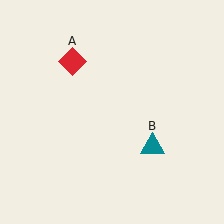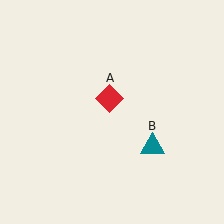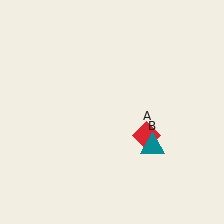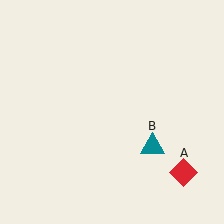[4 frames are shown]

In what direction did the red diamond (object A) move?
The red diamond (object A) moved down and to the right.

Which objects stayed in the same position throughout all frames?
Teal triangle (object B) remained stationary.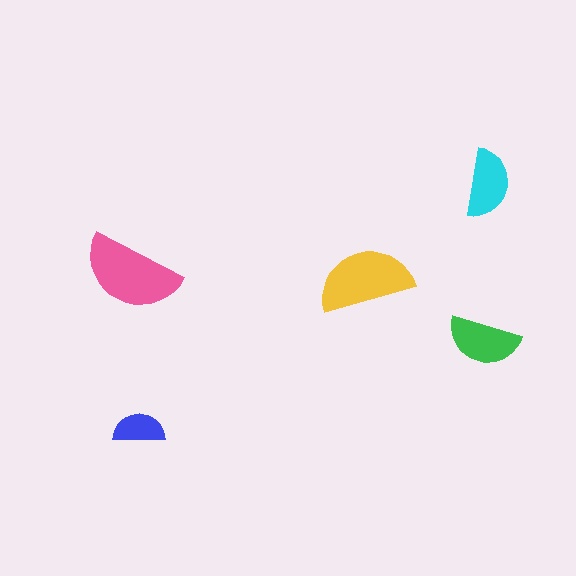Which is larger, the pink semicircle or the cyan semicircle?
The pink one.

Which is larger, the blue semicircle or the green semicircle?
The green one.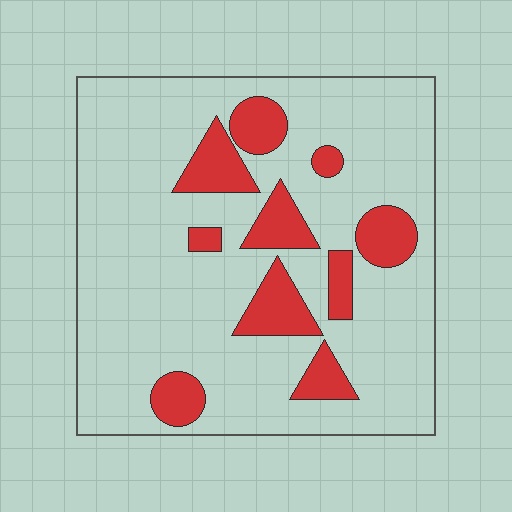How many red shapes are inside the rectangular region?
10.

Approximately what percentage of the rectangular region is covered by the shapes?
Approximately 20%.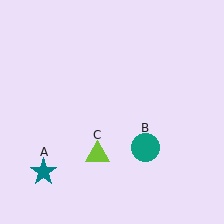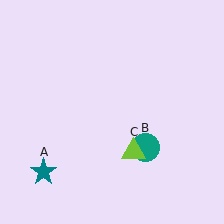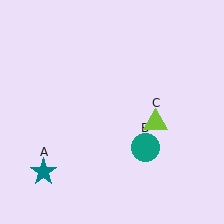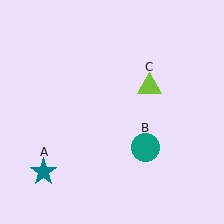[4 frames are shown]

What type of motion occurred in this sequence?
The lime triangle (object C) rotated counterclockwise around the center of the scene.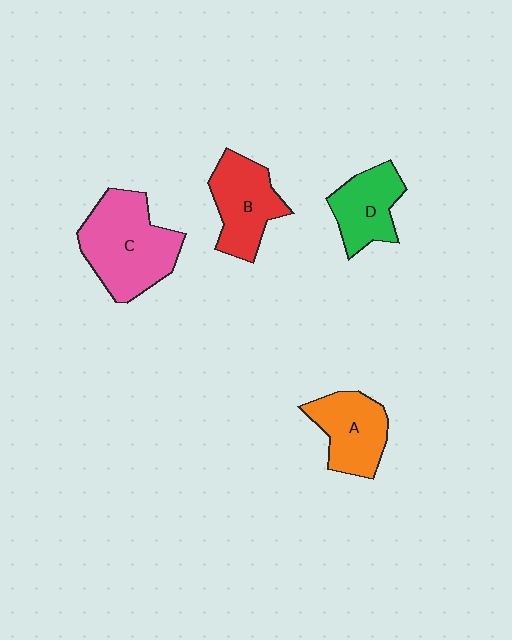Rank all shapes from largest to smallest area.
From largest to smallest: C (pink), B (red), A (orange), D (green).